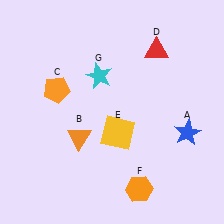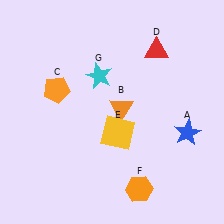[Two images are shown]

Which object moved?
The orange triangle (B) moved right.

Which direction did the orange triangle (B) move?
The orange triangle (B) moved right.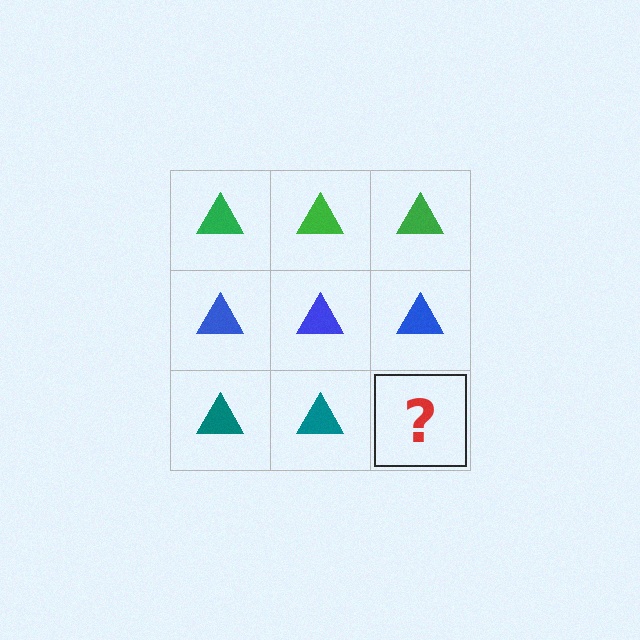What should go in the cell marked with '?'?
The missing cell should contain a teal triangle.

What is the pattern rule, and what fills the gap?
The rule is that each row has a consistent color. The gap should be filled with a teal triangle.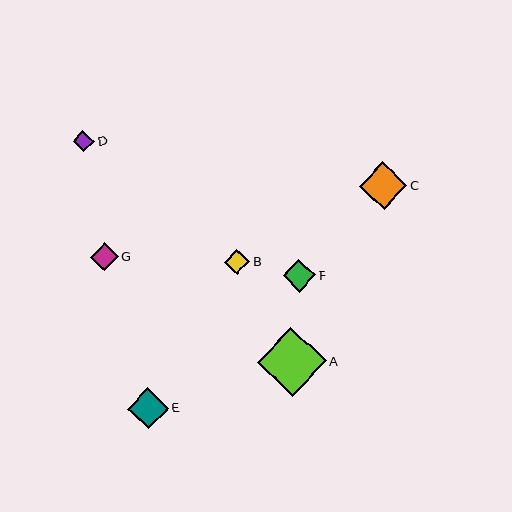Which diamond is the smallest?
Diamond D is the smallest with a size of approximately 22 pixels.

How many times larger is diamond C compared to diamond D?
Diamond C is approximately 2.2 times the size of diamond D.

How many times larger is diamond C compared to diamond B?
Diamond C is approximately 1.9 times the size of diamond B.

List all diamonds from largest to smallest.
From largest to smallest: A, C, E, F, G, B, D.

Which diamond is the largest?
Diamond A is the largest with a size of approximately 69 pixels.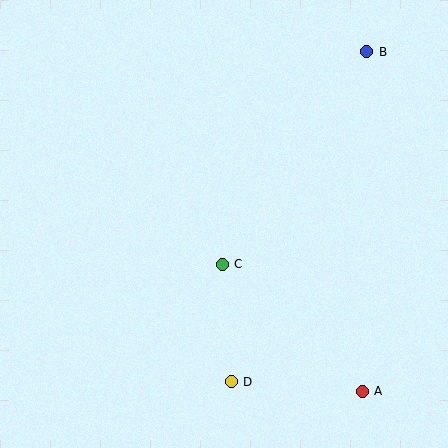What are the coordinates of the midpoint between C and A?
The midpoint between C and A is at (292, 328).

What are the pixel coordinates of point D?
Point D is at (231, 382).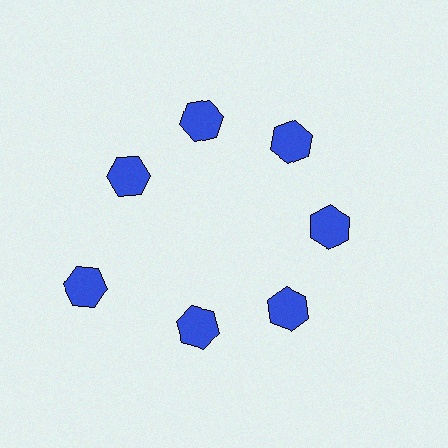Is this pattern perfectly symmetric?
No. The 7 blue hexagons are arranged in a ring, but one element near the 8 o'clock position is pushed outward from the center, breaking the 7-fold rotational symmetry.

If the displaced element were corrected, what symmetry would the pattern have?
It would have 7-fold rotational symmetry — the pattern would map onto itself every 51 degrees.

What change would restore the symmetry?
The symmetry would be restored by moving it inward, back onto the ring so that all 7 hexagons sit at equal angles and equal distance from the center.